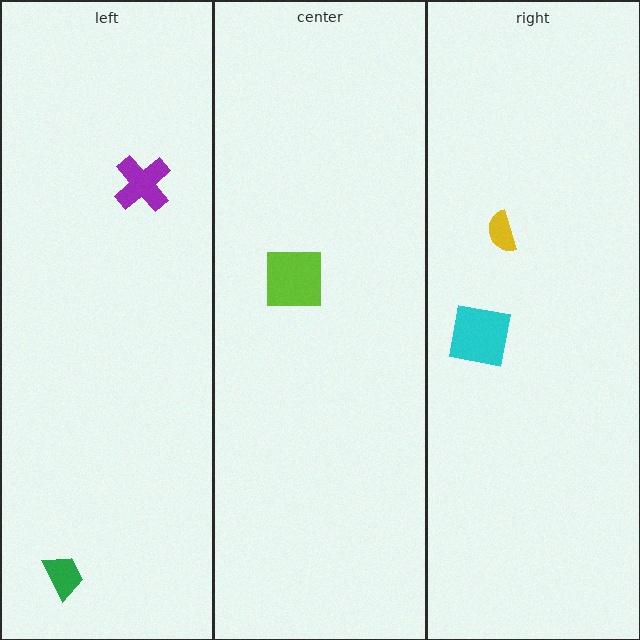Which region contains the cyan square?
The right region.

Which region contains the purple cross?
The left region.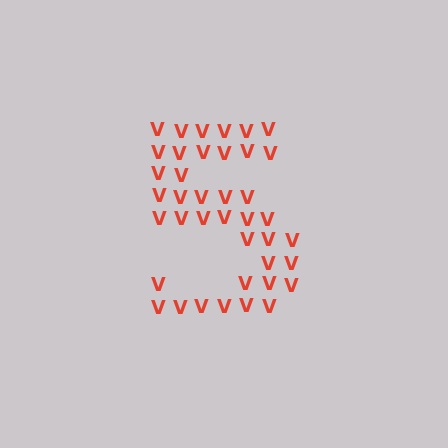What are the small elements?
The small elements are letter V's.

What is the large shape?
The large shape is the digit 5.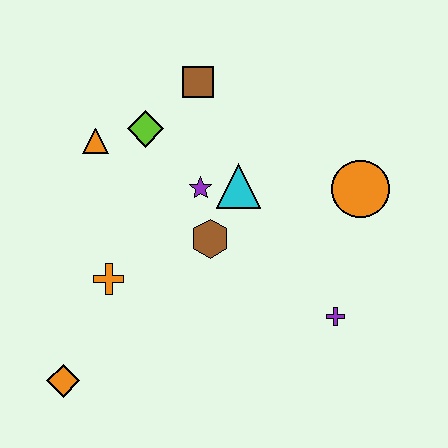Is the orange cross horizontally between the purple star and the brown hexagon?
No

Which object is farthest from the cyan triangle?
The orange diamond is farthest from the cyan triangle.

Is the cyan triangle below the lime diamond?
Yes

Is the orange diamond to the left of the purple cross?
Yes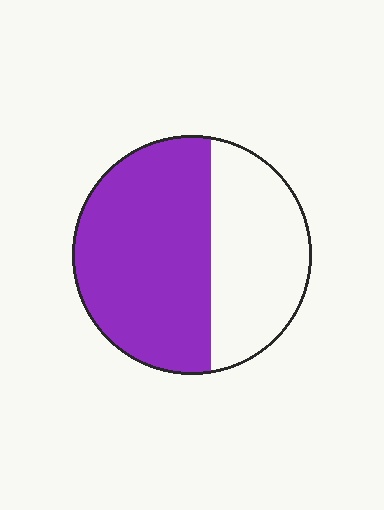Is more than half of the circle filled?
Yes.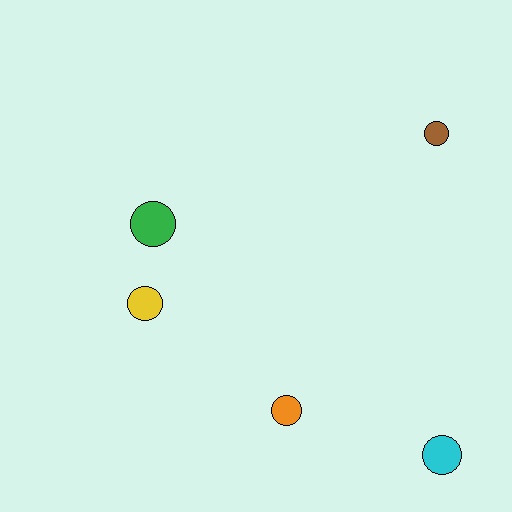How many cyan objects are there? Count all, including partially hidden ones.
There is 1 cyan object.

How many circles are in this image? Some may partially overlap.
There are 5 circles.